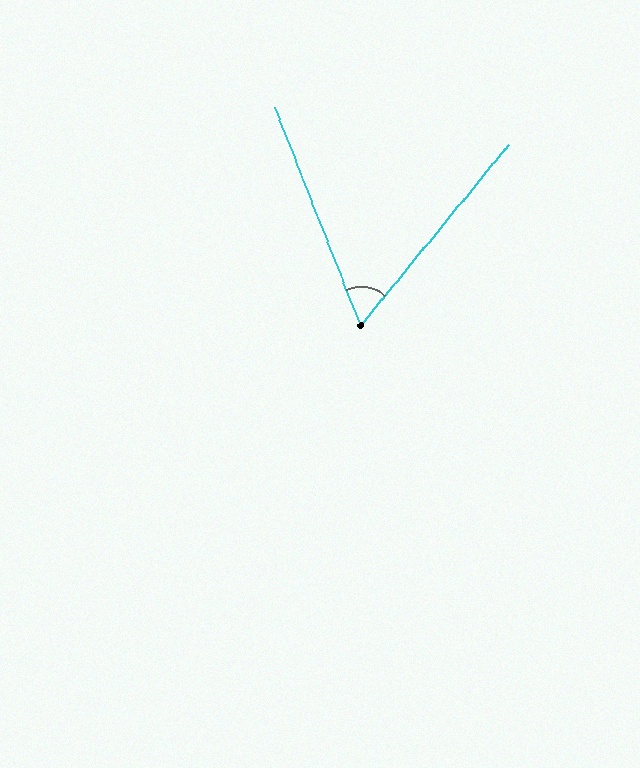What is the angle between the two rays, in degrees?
Approximately 61 degrees.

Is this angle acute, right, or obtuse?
It is acute.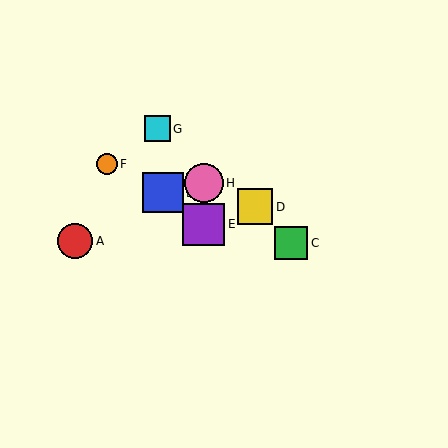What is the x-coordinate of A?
Object A is at x≈75.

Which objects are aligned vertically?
Objects E, H are aligned vertically.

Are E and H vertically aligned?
Yes, both are at x≈204.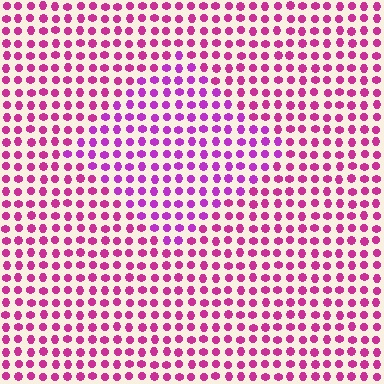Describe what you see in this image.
The image is filled with small magenta elements in a uniform arrangement. A diamond-shaped region is visible where the elements are tinted to a slightly different hue, forming a subtle color boundary.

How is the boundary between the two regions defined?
The boundary is defined purely by a slight shift in hue (about 25 degrees). Spacing, size, and orientation are identical on both sides.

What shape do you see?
I see a diamond.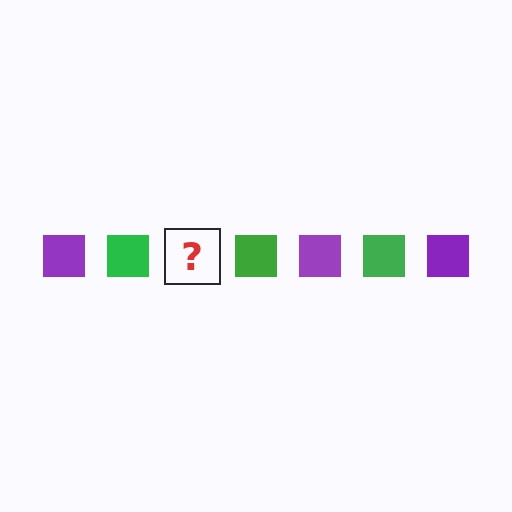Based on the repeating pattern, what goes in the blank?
The blank should be a purple square.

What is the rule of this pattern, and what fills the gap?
The rule is that the pattern cycles through purple, green squares. The gap should be filled with a purple square.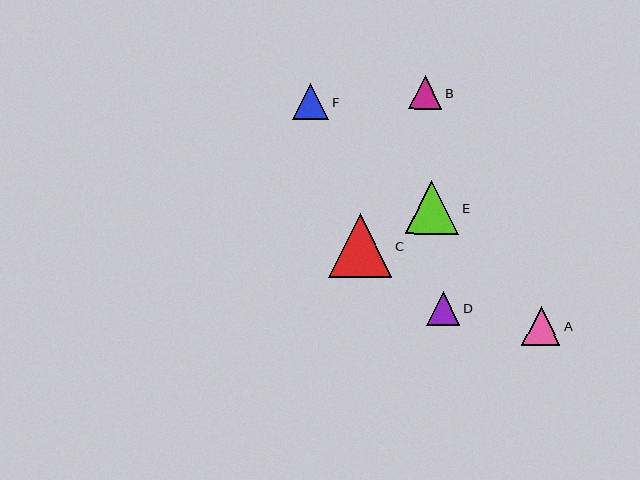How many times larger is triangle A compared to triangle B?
Triangle A is approximately 1.1 times the size of triangle B.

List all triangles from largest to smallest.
From largest to smallest: C, E, A, F, B, D.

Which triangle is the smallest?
Triangle D is the smallest with a size of approximately 34 pixels.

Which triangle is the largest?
Triangle C is the largest with a size of approximately 63 pixels.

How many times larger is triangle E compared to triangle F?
Triangle E is approximately 1.5 times the size of triangle F.